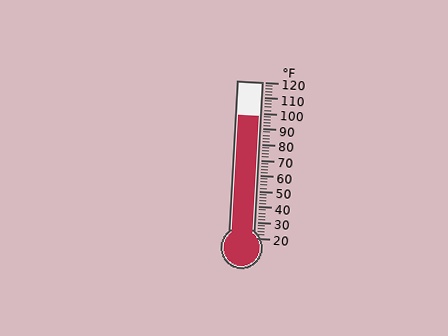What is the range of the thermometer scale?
The thermometer scale ranges from 20°F to 120°F.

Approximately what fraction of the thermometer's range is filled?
The thermometer is filled to approximately 80% of its range.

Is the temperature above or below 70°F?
The temperature is above 70°F.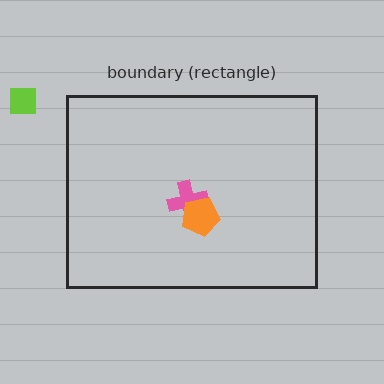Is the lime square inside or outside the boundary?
Outside.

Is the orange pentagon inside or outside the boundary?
Inside.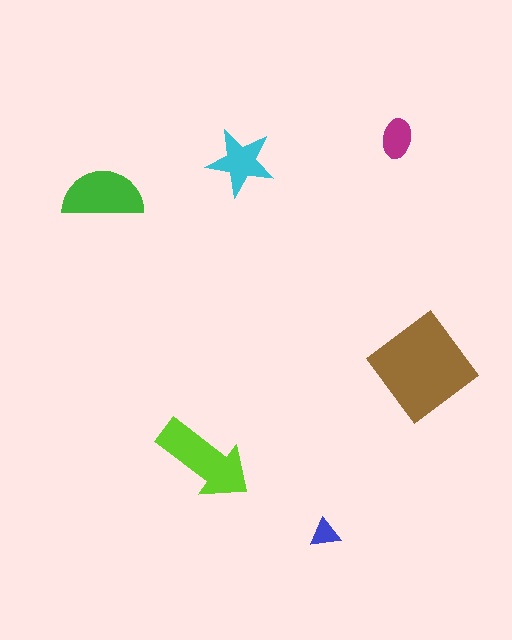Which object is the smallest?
The blue triangle.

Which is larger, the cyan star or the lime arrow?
The lime arrow.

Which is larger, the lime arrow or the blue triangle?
The lime arrow.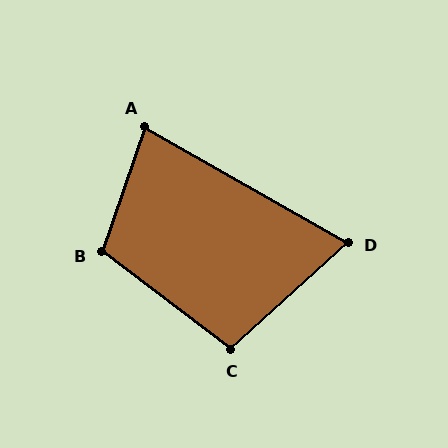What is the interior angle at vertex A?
Approximately 79 degrees (acute).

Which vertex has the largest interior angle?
B, at approximately 108 degrees.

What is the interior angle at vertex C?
Approximately 101 degrees (obtuse).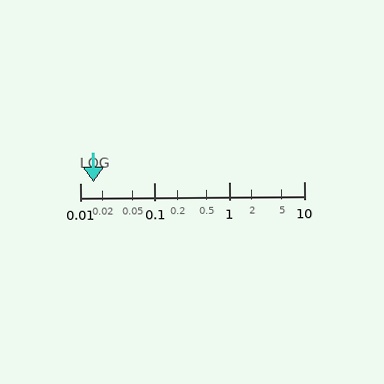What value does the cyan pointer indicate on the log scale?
The pointer indicates approximately 0.015.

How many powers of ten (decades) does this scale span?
The scale spans 3 decades, from 0.01 to 10.